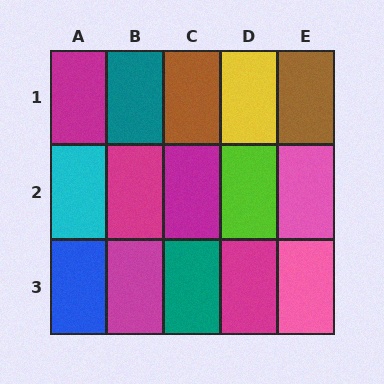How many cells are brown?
2 cells are brown.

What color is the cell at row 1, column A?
Magenta.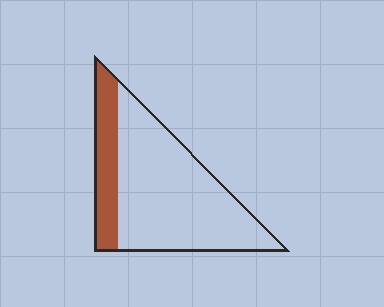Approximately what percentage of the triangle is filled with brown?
Approximately 25%.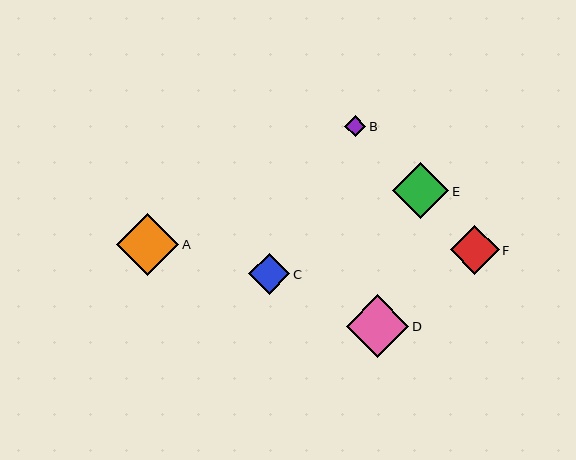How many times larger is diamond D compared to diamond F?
Diamond D is approximately 1.3 times the size of diamond F.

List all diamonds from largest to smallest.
From largest to smallest: D, A, E, F, C, B.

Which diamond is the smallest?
Diamond B is the smallest with a size of approximately 22 pixels.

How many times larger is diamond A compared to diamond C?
Diamond A is approximately 1.5 times the size of diamond C.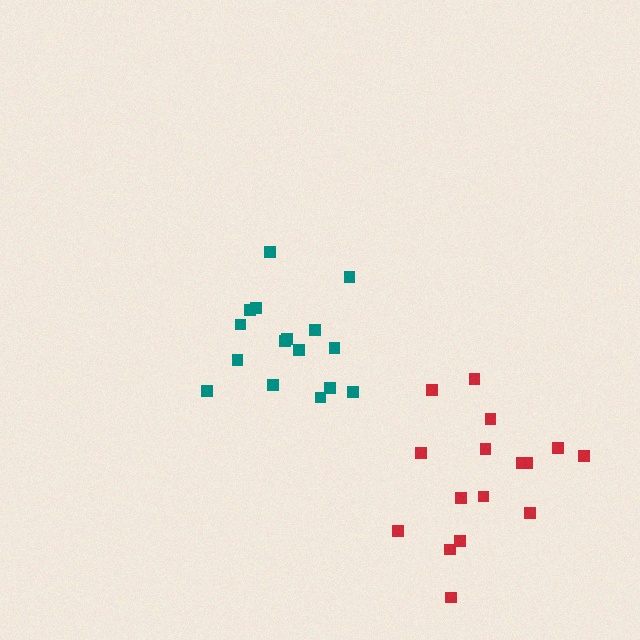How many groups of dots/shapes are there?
There are 2 groups.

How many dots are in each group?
Group 1: 16 dots, Group 2: 16 dots (32 total).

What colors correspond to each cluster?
The clusters are colored: teal, red.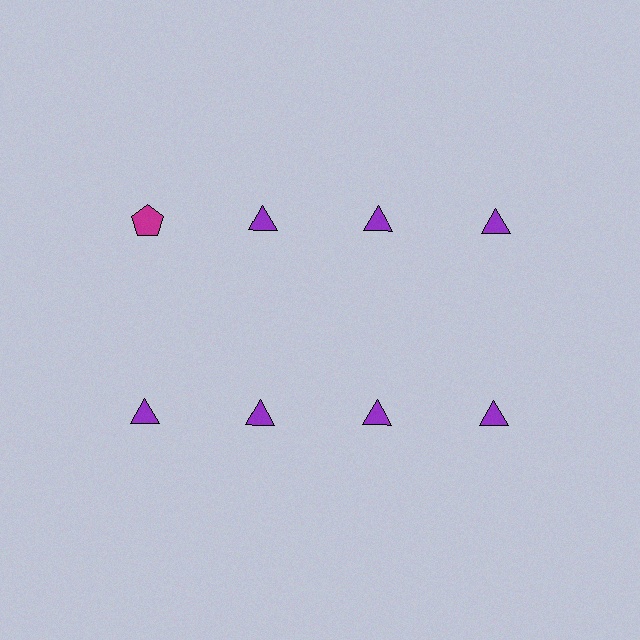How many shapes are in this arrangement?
There are 8 shapes arranged in a grid pattern.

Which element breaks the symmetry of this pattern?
The magenta pentagon in the top row, leftmost column breaks the symmetry. All other shapes are purple triangles.